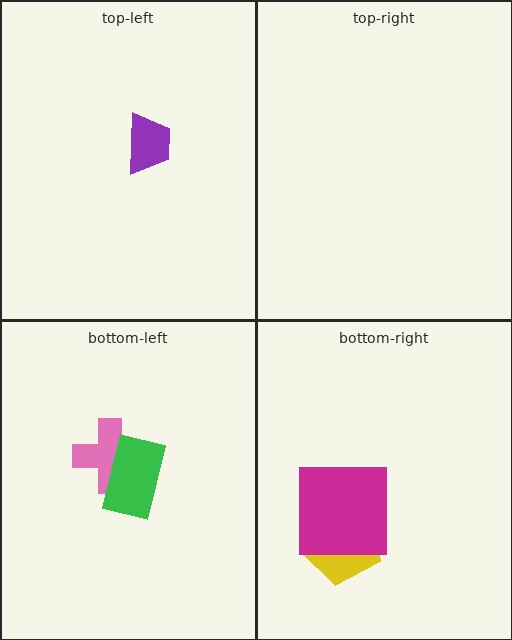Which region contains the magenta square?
The bottom-right region.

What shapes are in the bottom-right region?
The yellow pentagon, the magenta square.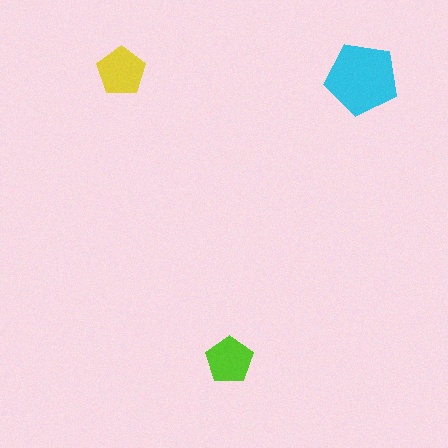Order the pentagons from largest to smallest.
the cyan one, the yellow one, the lime one.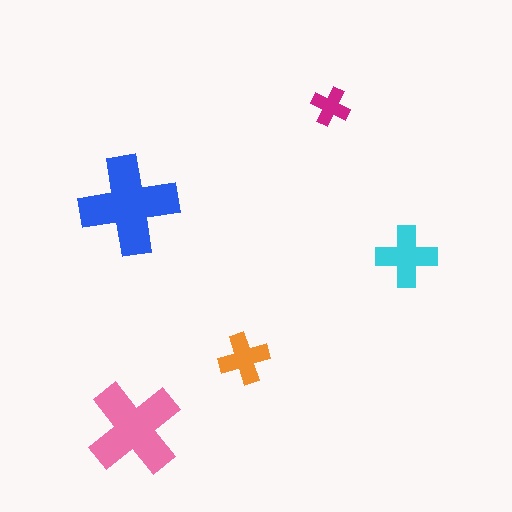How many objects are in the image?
There are 5 objects in the image.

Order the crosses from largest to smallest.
the blue one, the pink one, the cyan one, the orange one, the magenta one.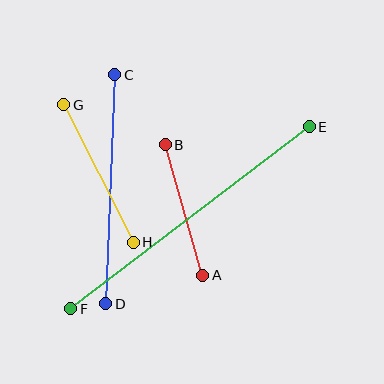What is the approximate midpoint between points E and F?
The midpoint is at approximately (190, 218) pixels.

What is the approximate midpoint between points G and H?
The midpoint is at approximately (98, 174) pixels.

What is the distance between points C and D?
The distance is approximately 229 pixels.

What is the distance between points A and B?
The distance is approximately 136 pixels.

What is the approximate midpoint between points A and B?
The midpoint is at approximately (184, 210) pixels.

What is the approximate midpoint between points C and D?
The midpoint is at approximately (110, 189) pixels.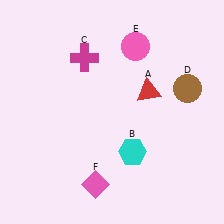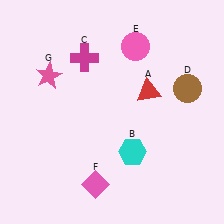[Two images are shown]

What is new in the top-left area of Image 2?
A pink star (G) was added in the top-left area of Image 2.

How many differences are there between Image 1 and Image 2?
There is 1 difference between the two images.